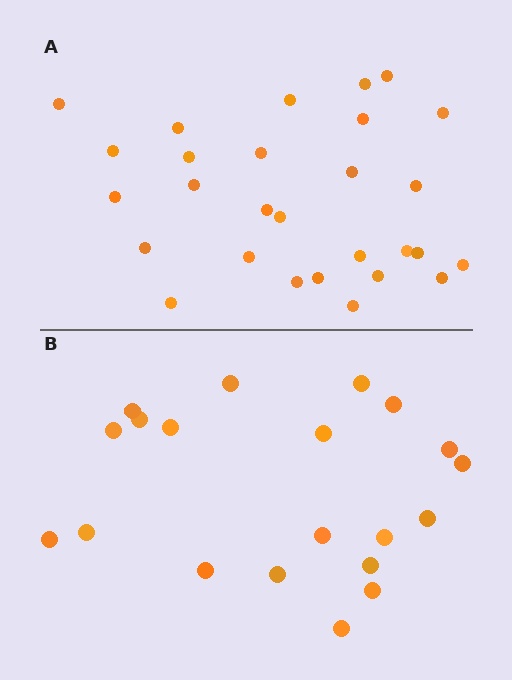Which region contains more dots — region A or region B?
Region A (the top region) has more dots.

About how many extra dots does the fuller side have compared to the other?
Region A has roughly 8 or so more dots than region B.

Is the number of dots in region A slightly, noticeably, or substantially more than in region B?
Region A has noticeably more, but not dramatically so. The ratio is roughly 1.4 to 1.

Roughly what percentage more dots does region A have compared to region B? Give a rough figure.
About 40% more.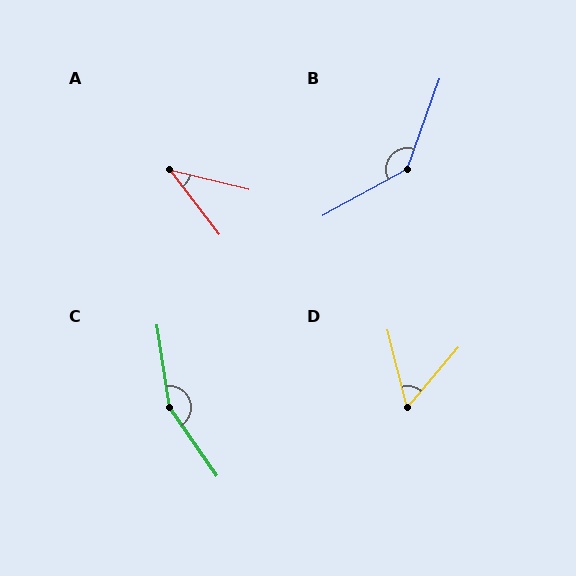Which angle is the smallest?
A, at approximately 39 degrees.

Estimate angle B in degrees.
Approximately 139 degrees.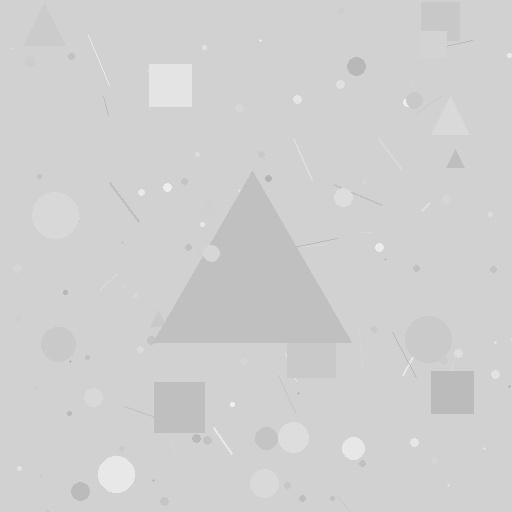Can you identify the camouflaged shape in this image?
The camouflaged shape is a triangle.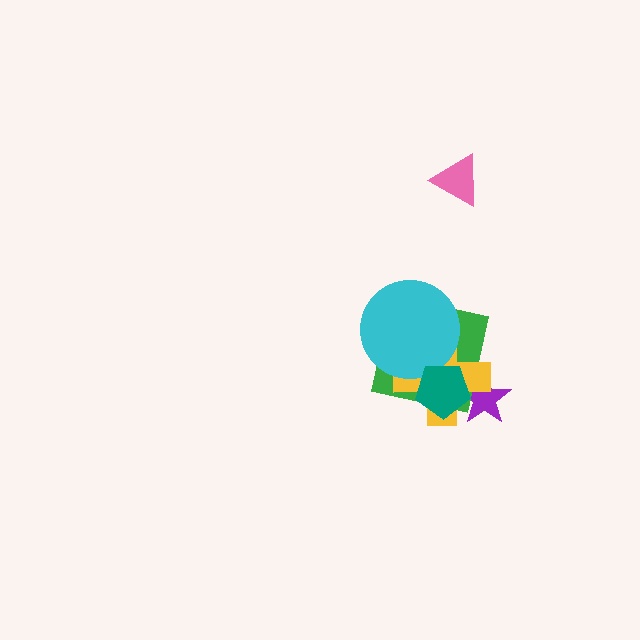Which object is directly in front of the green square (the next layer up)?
The yellow cross is directly in front of the green square.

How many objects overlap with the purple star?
2 objects overlap with the purple star.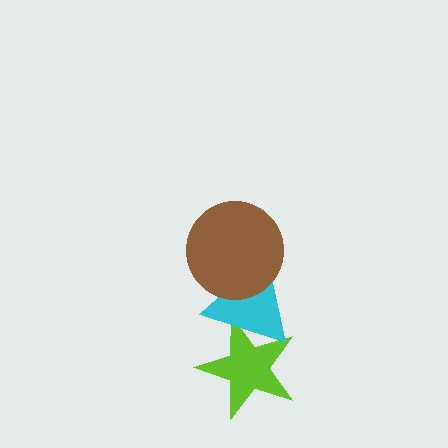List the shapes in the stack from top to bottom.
From top to bottom: the brown circle, the cyan triangle, the lime star.